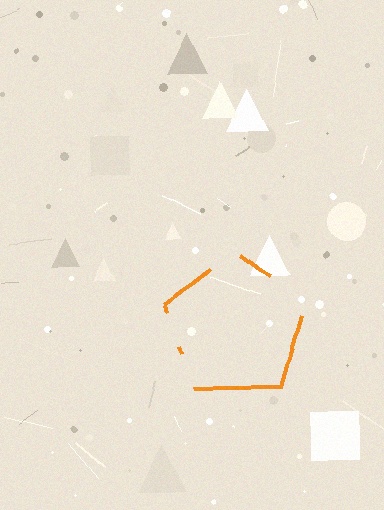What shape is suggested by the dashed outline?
The dashed outline suggests a pentagon.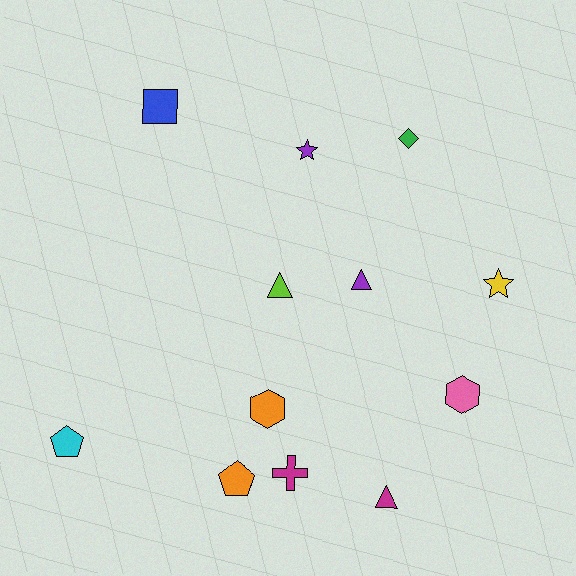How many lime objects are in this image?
There is 1 lime object.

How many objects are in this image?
There are 12 objects.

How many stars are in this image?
There are 2 stars.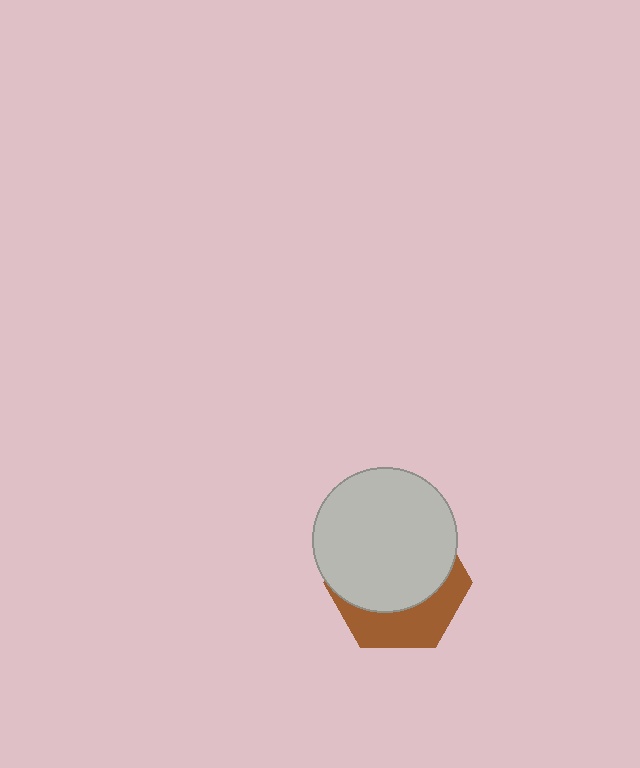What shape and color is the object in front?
The object in front is a light gray circle.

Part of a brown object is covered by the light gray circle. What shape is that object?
It is a hexagon.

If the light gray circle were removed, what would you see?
You would see the complete brown hexagon.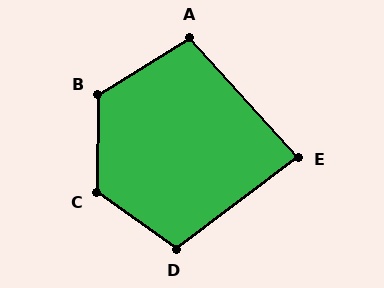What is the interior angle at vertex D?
Approximately 107 degrees (obtuse).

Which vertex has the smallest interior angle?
E, at approximately 85 degrees.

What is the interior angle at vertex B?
Approximately 122 degrees (obtuse).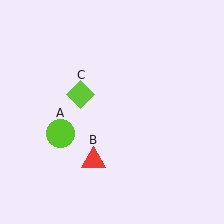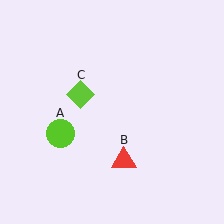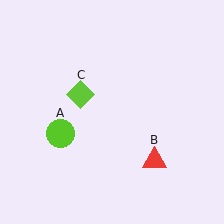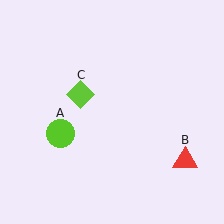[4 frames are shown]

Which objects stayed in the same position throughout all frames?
Lime circle (object A) and lime diamond (object C) remained stationary.